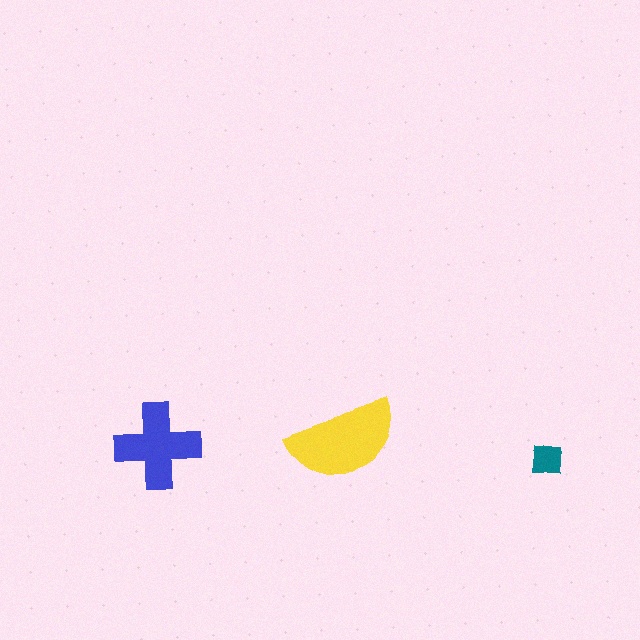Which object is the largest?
The yellow semicircle.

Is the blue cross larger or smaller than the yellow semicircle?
Smaller.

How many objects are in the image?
There are 3 objects in the image.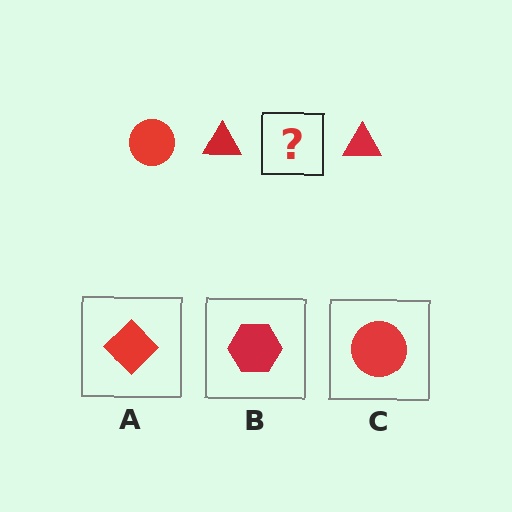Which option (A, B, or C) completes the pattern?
C.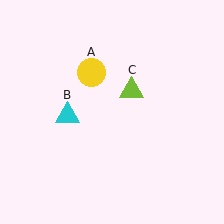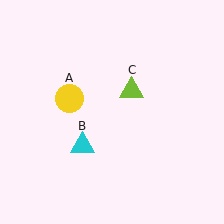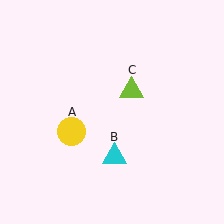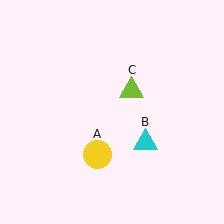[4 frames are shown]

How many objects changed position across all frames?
2 objects changed position: yellow circle (object A), cyan triangle (object B).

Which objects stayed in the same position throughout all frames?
Lime triangle (object C) remained stationary.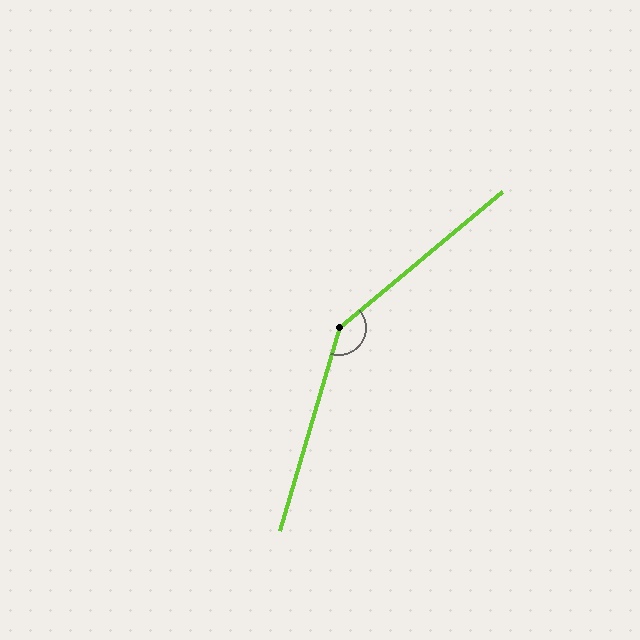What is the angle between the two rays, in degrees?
Approximately 146 degrees.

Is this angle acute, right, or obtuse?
It is obtuse.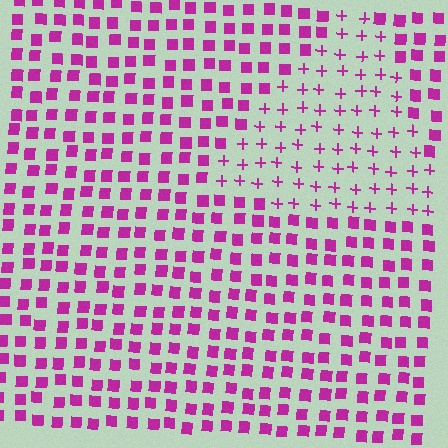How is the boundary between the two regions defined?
The boundary is defined by a change in element shape: plus signs inside vs. squares outside. All elements share the same color and spacing.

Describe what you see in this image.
The image is filled with small magenta elements arranged in a uniform grid. A triangle-shaped region contains plus signs, while the surrounding area contains squares. The boundary is defined purely by the change in element shape.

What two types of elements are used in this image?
The image uses plus signs inside the triangle region and squares outside it.